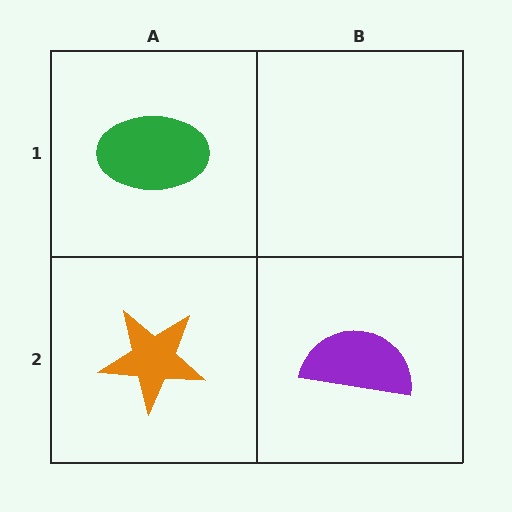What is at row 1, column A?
A green ellipse.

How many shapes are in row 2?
2 shapes.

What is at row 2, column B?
A purple semicircle.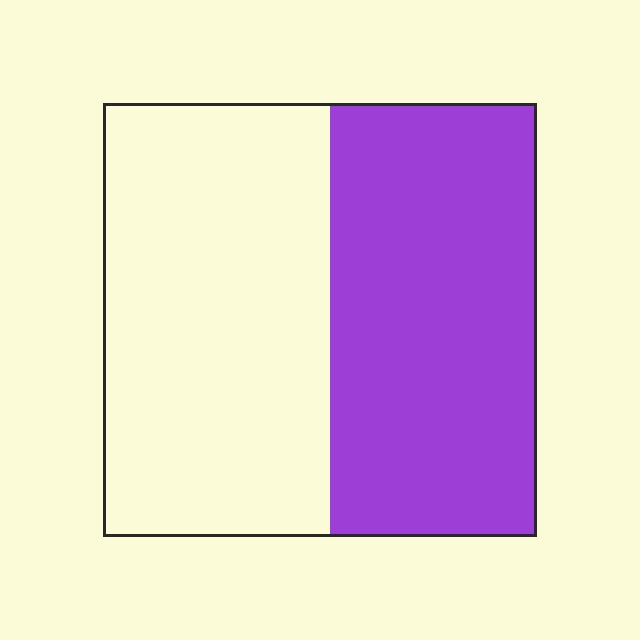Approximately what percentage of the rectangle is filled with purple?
Approximately 50%.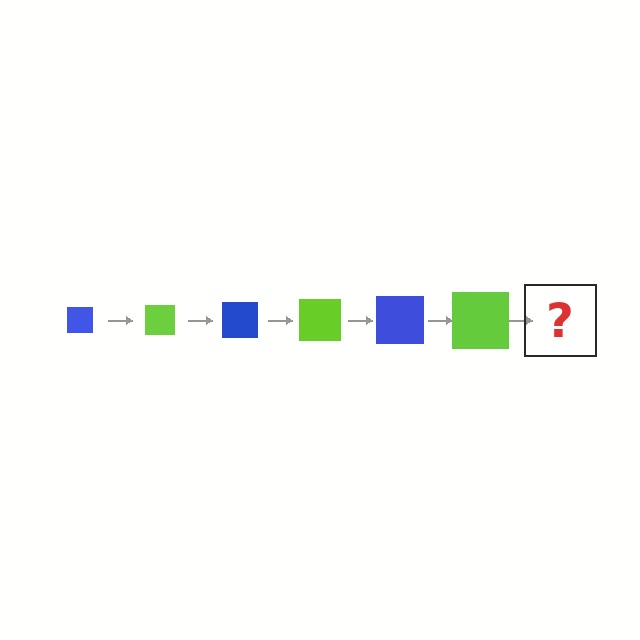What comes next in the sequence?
The next element should be a blue square, larger than the previous one.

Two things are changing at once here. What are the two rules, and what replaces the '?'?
The two rules are that the square grows larger each step and the color cycles through blue and lime. The '?' should be a blue square, larger than the previous one.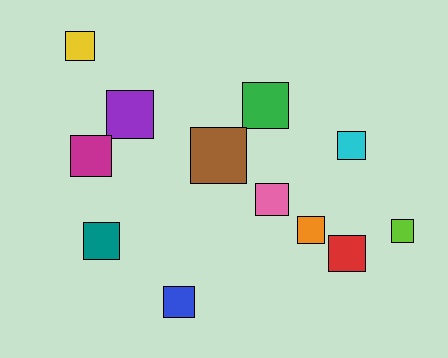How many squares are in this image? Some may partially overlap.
There are 12 squares.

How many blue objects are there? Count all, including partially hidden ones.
There is 1 blue object.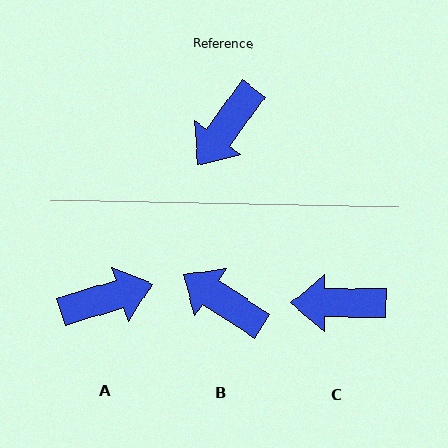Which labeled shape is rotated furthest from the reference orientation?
A, about 143 degrees away.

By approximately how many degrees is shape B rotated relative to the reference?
Approximately 87 degrees clockwise.